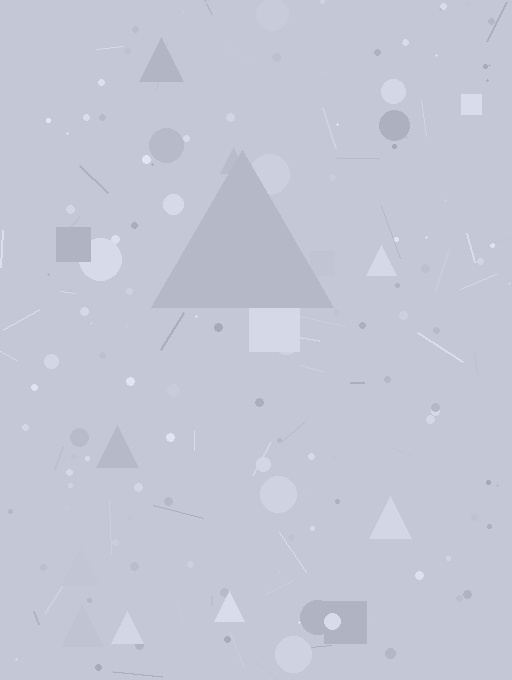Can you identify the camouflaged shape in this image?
The camouflaged shape is a triangle.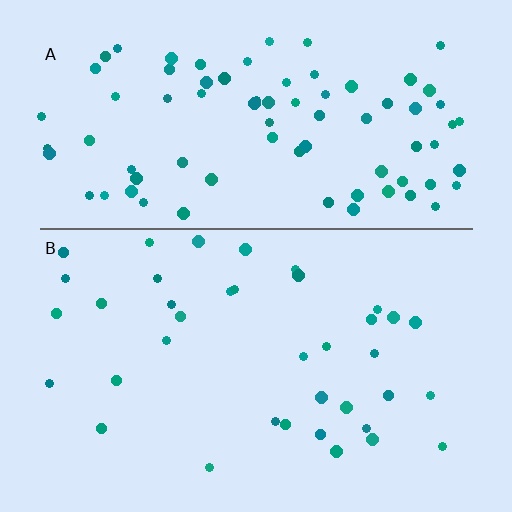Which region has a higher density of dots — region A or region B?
A (the top).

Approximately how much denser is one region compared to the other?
Approximately 2.2× — region A over region B.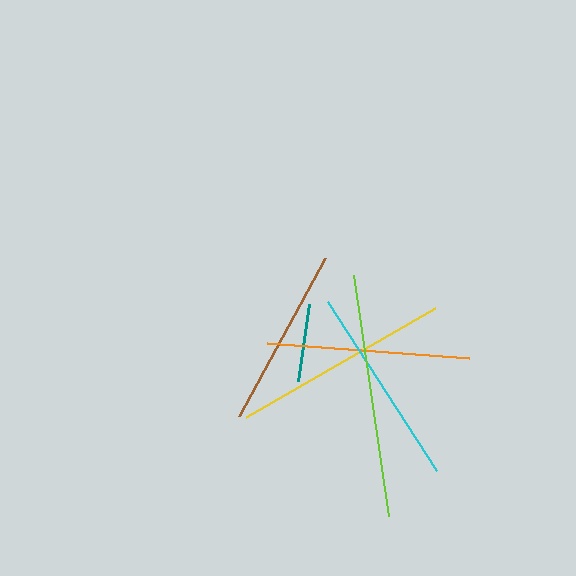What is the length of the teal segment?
The teal segment is approximately 78 pixels long.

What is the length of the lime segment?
The lime segment is approximately 243 pixels long.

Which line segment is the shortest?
The teal line is the shortest at approximately 78 pixels.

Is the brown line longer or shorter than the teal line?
The brown line is longer than the teal line.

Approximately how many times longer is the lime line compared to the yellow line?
The lime line is approximately 1.1 times the length of the yellow line.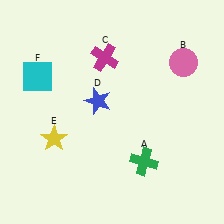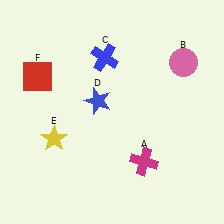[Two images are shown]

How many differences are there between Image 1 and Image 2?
There are 3 differences between the two images.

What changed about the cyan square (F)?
In Image 1, F is cyan. In Image 2, it changed to red.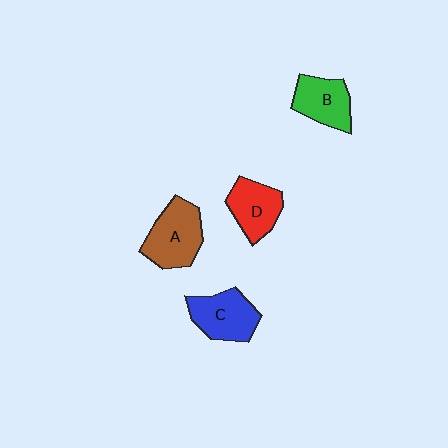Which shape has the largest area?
Shape A (brown).